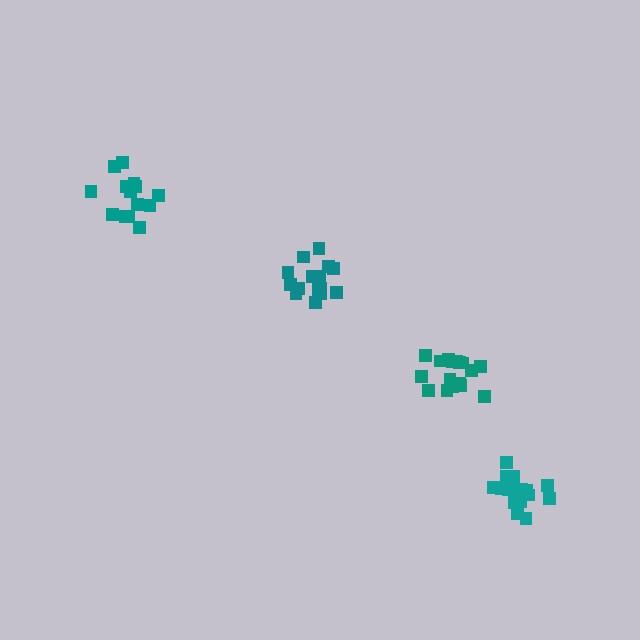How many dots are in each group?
Group 1: 15 dots, Group 2: 14 dots, Group 3: 17 dots, Group 4: 17 dots (63 total).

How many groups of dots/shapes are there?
There are 4 groups.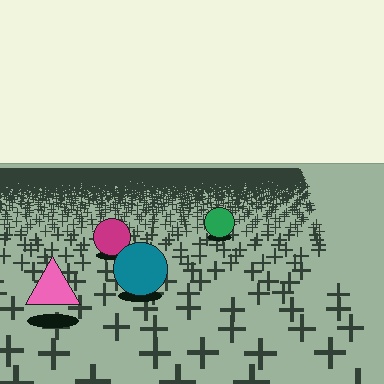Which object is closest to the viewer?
The pink triangle is closest. The texture marks near it are larger and more spread out.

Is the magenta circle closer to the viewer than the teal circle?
No. The teal circle is closer — you can tell from the texture gradient: the ground texture is coarser near it.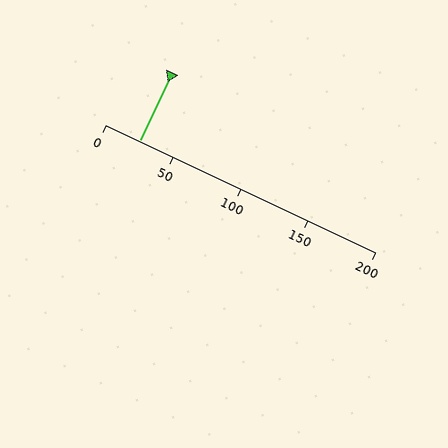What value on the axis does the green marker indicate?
The marker indicates approximately 25.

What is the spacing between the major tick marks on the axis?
The major ticks are spaced 50 apart.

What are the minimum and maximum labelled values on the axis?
The axis runs from 0 to 200.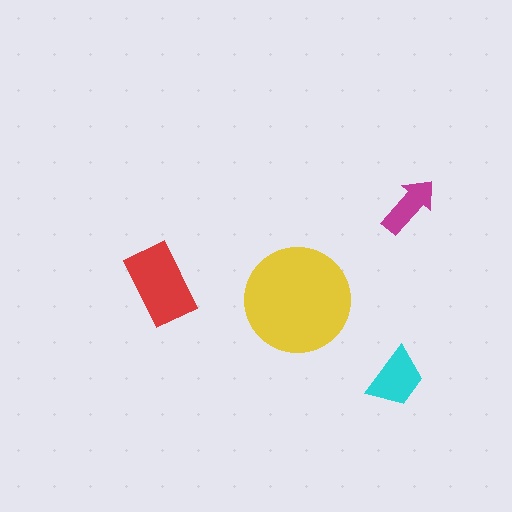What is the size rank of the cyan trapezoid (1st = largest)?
3rd.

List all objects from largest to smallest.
The yellow circle, the red rectangle, the cyan trapezoid, the magenta arrow.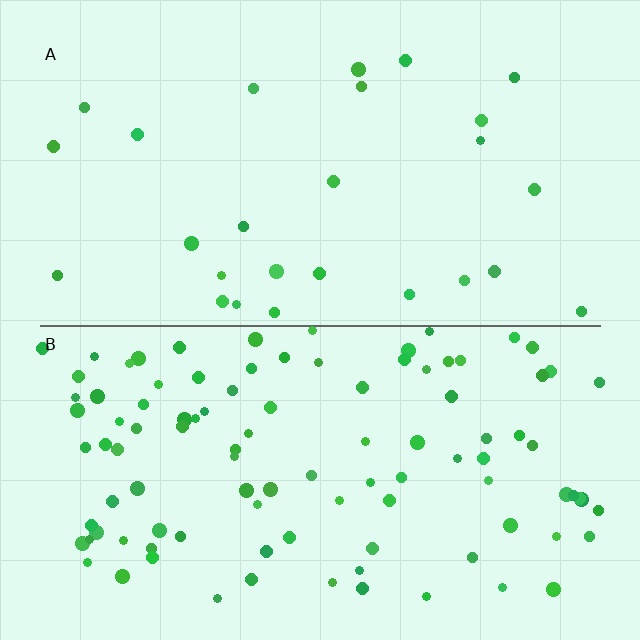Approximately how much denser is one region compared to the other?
Approximately 3.9× — region B over region A.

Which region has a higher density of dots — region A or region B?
B (the bottom).